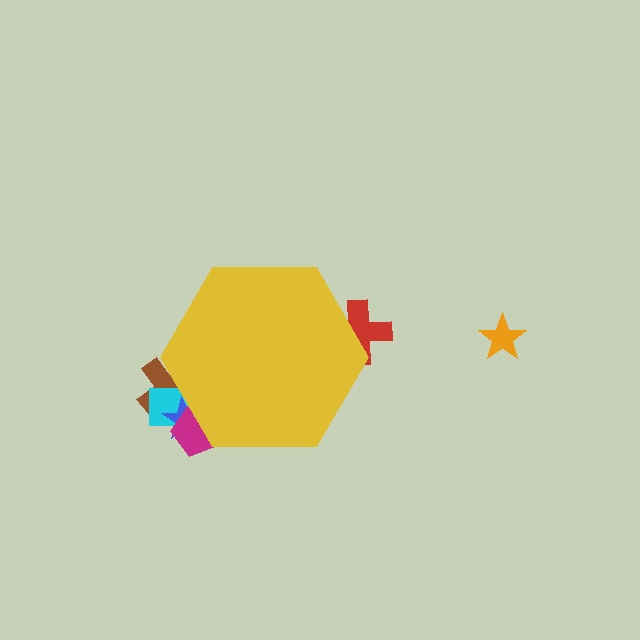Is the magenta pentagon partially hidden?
Yes, the magenta pentagon is partially hidden behind the yellow hexagon.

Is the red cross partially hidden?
Yes, the red cross is partially hidden behind the yellow hexagon.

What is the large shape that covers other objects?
A yellow hexagon.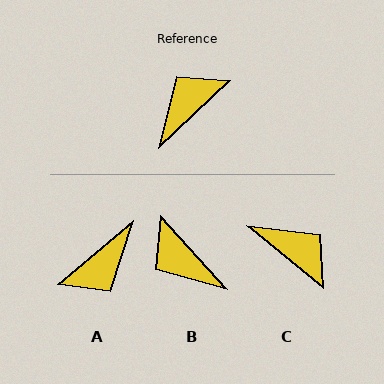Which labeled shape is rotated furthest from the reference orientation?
A, about 177 degrees away.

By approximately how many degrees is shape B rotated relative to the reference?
Approximately 88 degrees counter-clockwise.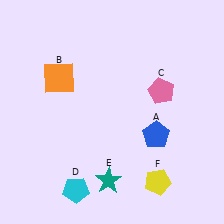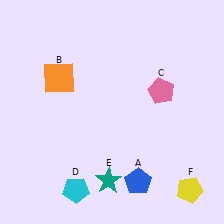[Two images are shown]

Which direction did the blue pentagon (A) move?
The blue pentagon (A) moved down.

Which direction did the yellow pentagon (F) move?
The yellow pentagon (F) moved right.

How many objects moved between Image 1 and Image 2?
2 objects moved between the two images.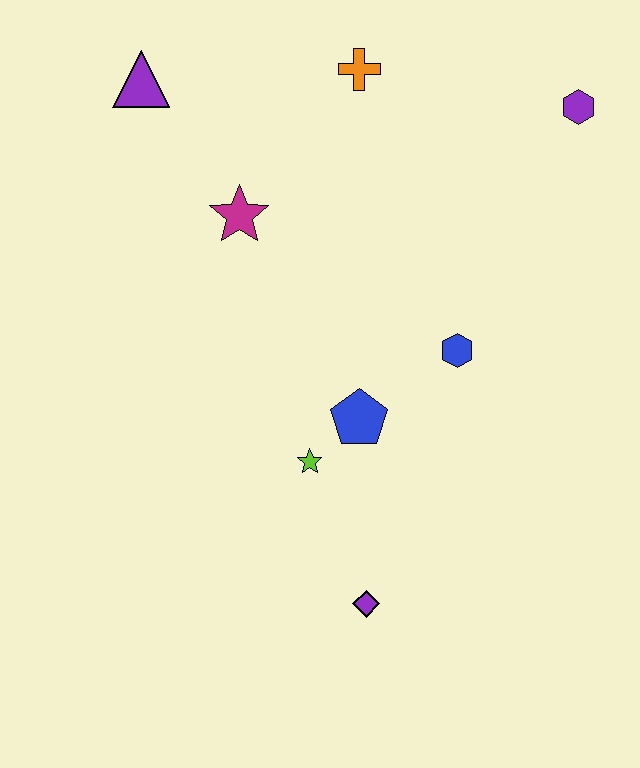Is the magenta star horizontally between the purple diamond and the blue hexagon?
No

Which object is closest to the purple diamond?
The lime star is closest to the purple diamond.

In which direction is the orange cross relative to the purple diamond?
The orange cross is above the purple diamond.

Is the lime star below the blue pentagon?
Yes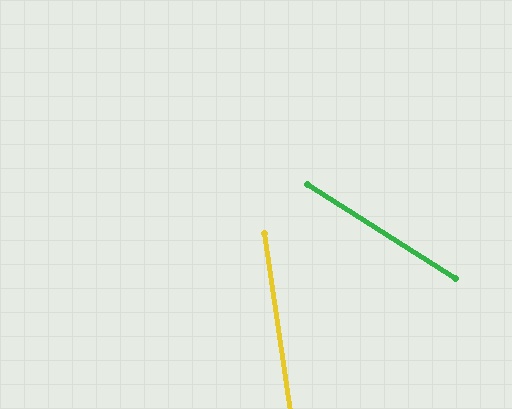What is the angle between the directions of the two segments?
Approximately 50 degrees.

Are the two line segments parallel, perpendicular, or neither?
Neither parallel nor perpendicular — they differ by about 50°.